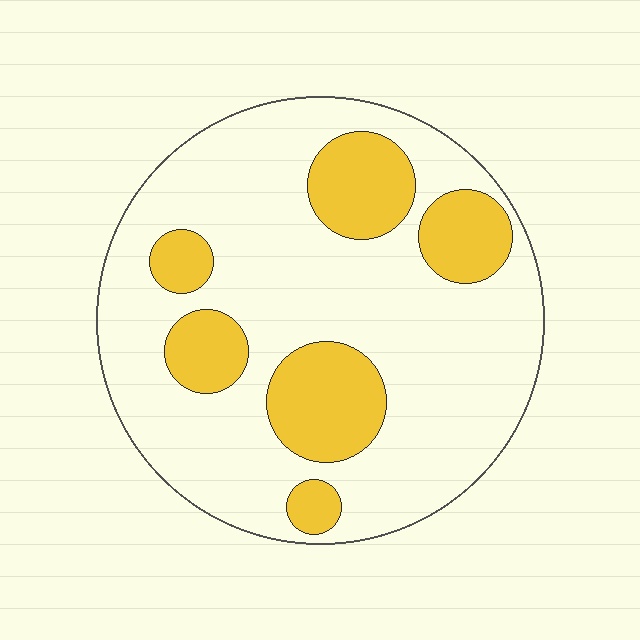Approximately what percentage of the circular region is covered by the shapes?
Approximately 25%.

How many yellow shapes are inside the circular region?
6.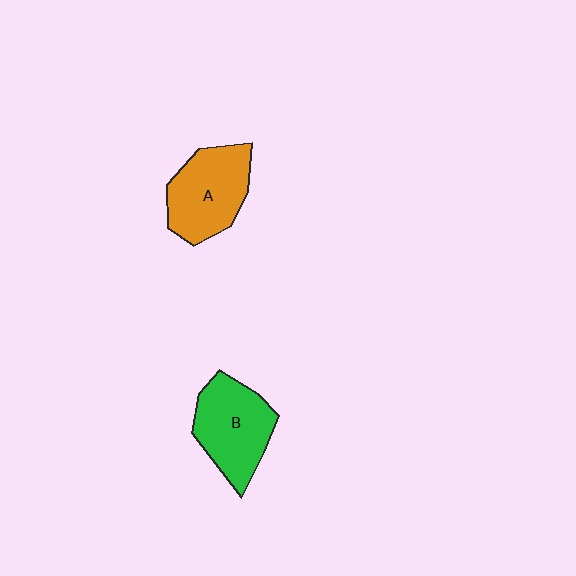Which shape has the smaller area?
Shape A (orange).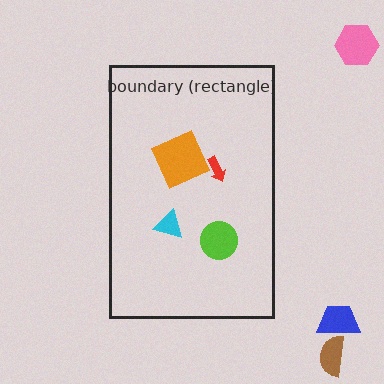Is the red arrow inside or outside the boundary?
Inside.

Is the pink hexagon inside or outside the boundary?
Outside.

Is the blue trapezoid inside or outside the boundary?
Outside.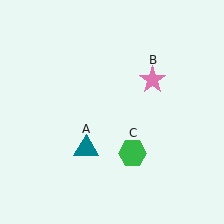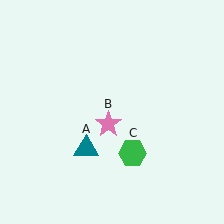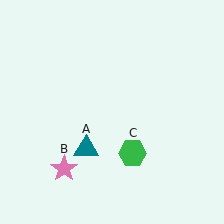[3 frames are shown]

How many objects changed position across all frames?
1 object changed position: pink star (object B).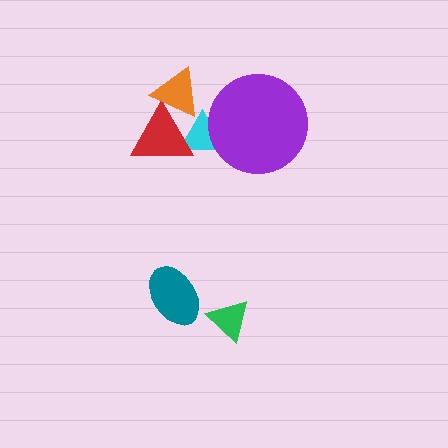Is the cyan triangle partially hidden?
Yes, it is partially covered by another shape.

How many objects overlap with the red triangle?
2 objects overlap with the red triangle.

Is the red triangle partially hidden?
Yes, it is partially covered by another shape.